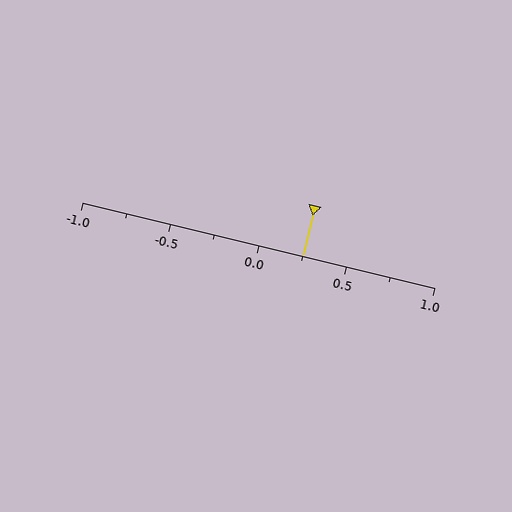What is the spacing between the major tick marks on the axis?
The major ticks are spaced 0.5 apart.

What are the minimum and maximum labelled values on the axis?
The axis runs from -1.0 to 1.0.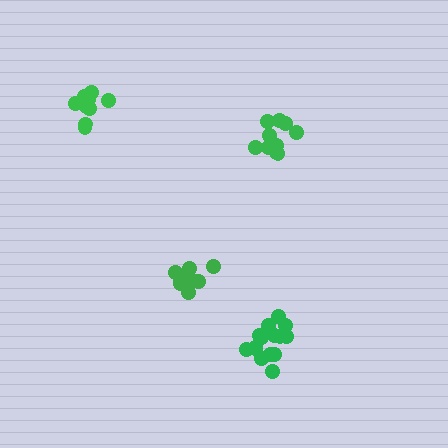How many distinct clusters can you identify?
There are 4 distinct clusters.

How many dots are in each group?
Group 1: 10 dots, Group 2: 11 dots, Group 3: 11 dots, Group 4: 15 dots (47 total).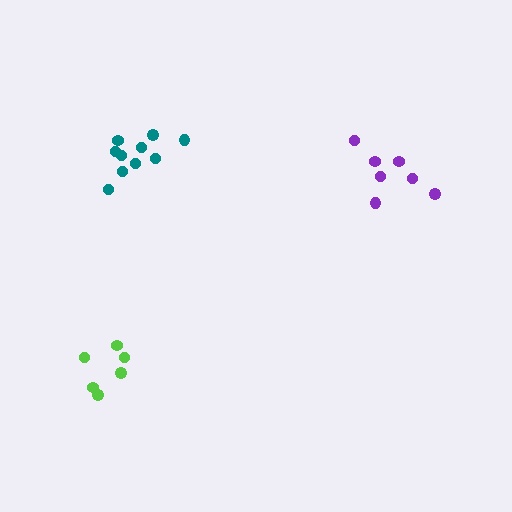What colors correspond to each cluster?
The clusters are colored: purple, lime, teal.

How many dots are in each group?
Group 1: 7 dots, Group 2: 6 dots, Group 3: 10 dots (23 total).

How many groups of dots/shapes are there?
There are 3 groups.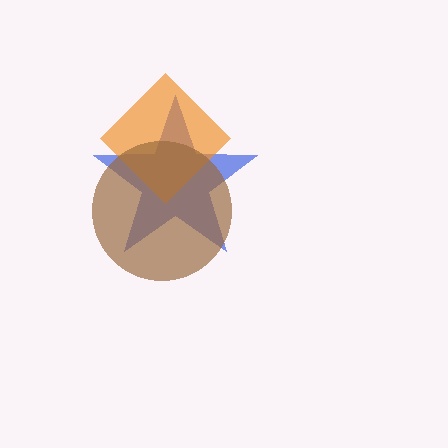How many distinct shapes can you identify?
There are 3 distinct shapes: a blue star, an orange diamond, a brown circle.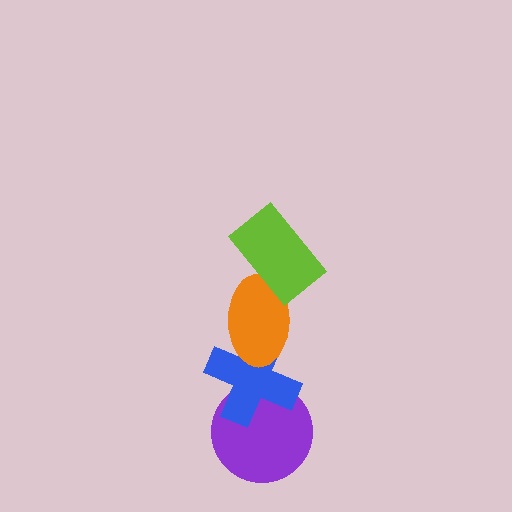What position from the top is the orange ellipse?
The orange ellipse is 2nd from the top.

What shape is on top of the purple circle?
The blue cross is on top of the purple circle.